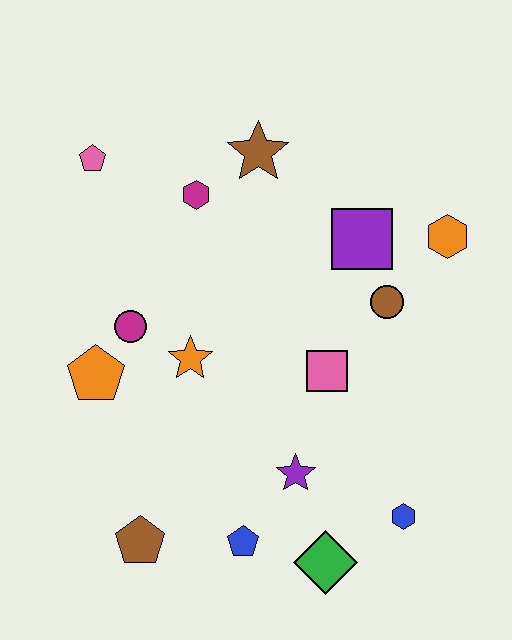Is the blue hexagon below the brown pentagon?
No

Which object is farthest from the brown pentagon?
The orange hexagon is farthest from the brown pentagon.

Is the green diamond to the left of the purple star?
No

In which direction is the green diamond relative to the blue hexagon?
The green diamond is to the left of the blue hexagon.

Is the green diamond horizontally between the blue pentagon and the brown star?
No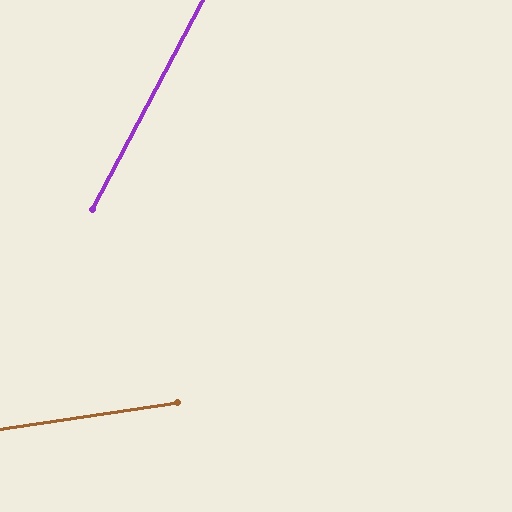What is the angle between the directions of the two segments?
Approximately 54 degrees.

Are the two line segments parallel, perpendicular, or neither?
Neither parallel nor perpendicular — they differ by about 54°.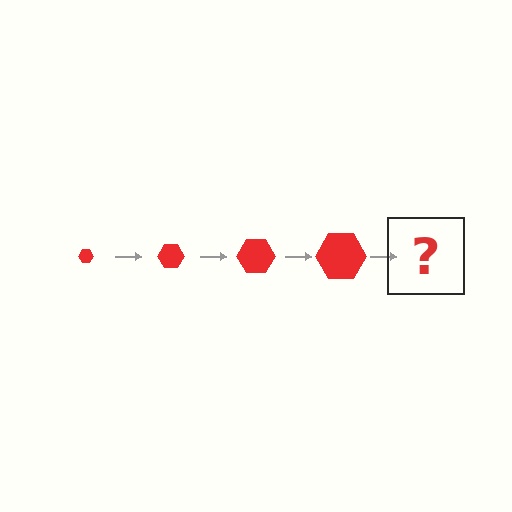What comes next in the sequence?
The next element should be a red hexagon, larger than the previous one.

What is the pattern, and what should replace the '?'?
The pattern is that the hexagon gets progressively larger each step. The '?' should be a red hexagon, larger than the previous one.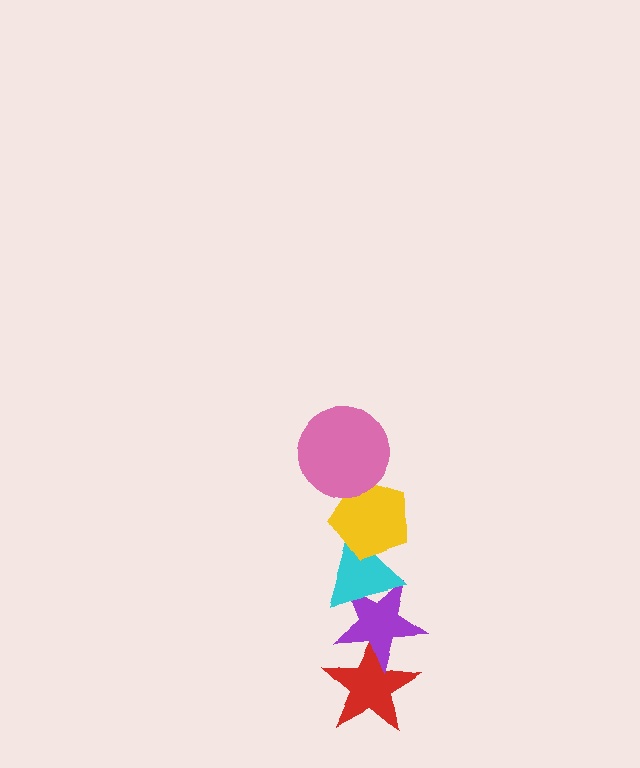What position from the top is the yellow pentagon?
The yellow pentagon is 2nd from the top.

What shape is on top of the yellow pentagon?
The pink circle is on top of the yellow pentagon.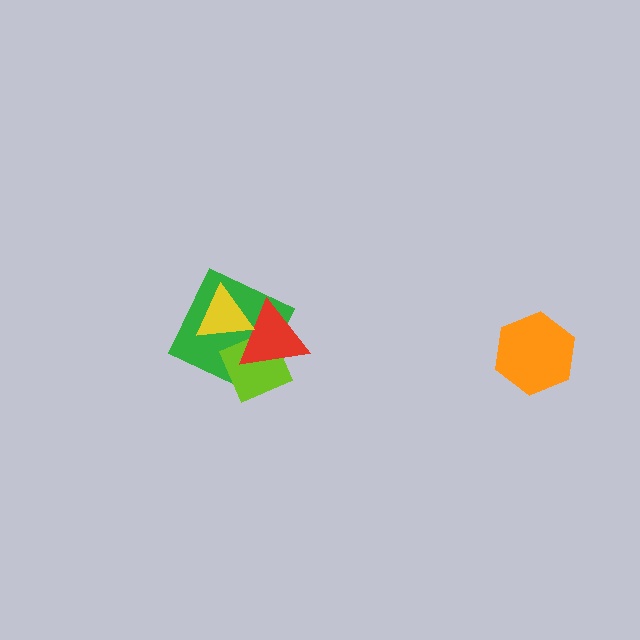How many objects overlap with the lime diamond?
3 objects overlap with the lime diamond.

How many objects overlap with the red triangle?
3 objects overlap with the red triangle.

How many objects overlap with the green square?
3 objects overlap with the green square.